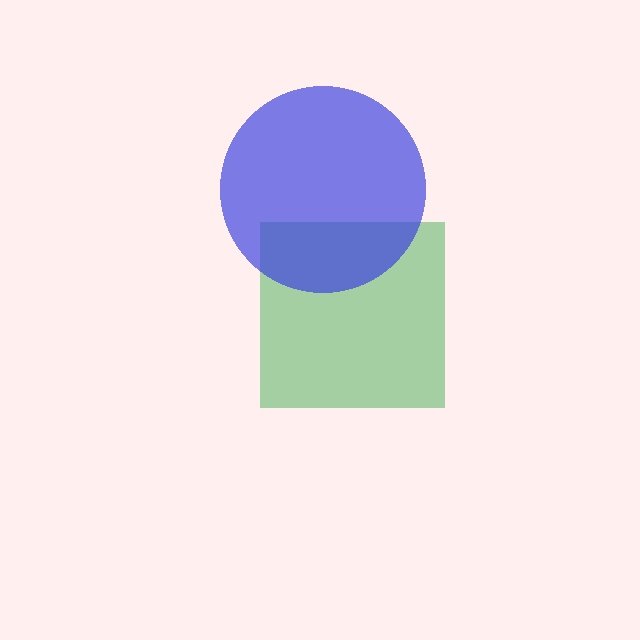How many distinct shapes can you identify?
There are 2 distinct shapes: a green square, a blue circle.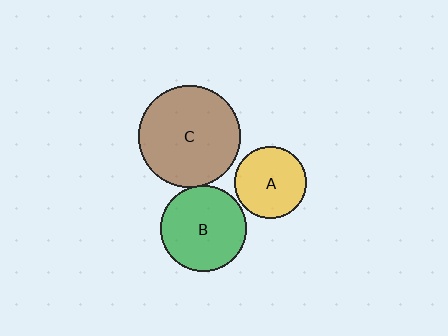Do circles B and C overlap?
Yes.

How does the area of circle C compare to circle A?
Approximately 2.0 times.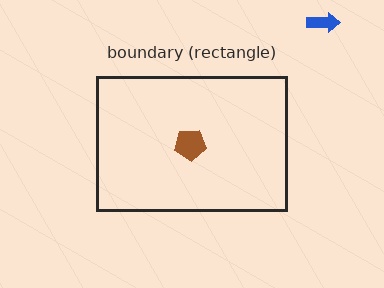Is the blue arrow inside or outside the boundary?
Outside.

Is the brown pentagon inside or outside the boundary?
Inside.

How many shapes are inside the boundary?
1 inside, 1 outside.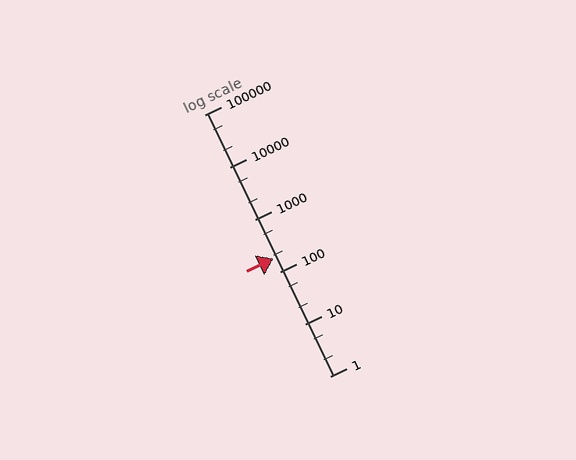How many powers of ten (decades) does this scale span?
The scale spans 5 decades, from 1 to 100000.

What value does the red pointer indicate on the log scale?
The pointer indicates approximately 180.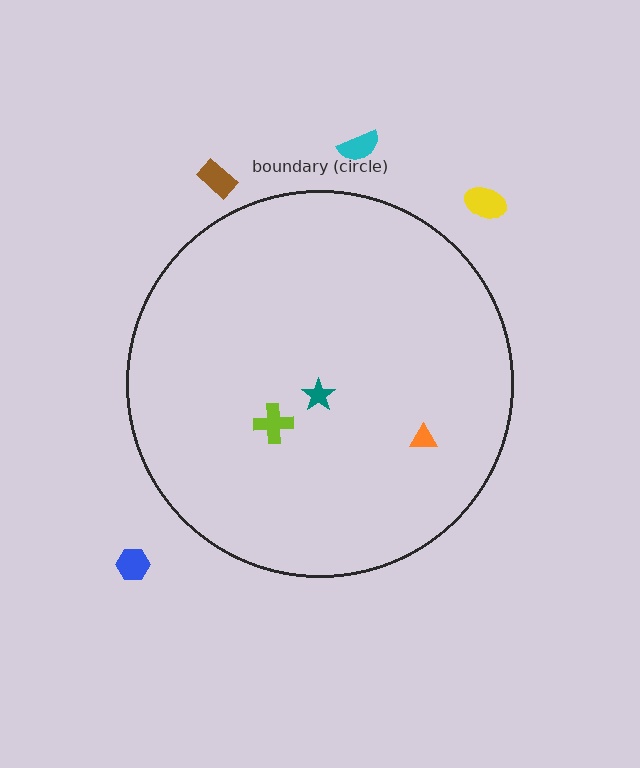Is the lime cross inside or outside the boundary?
Inside.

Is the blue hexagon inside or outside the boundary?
Outside.